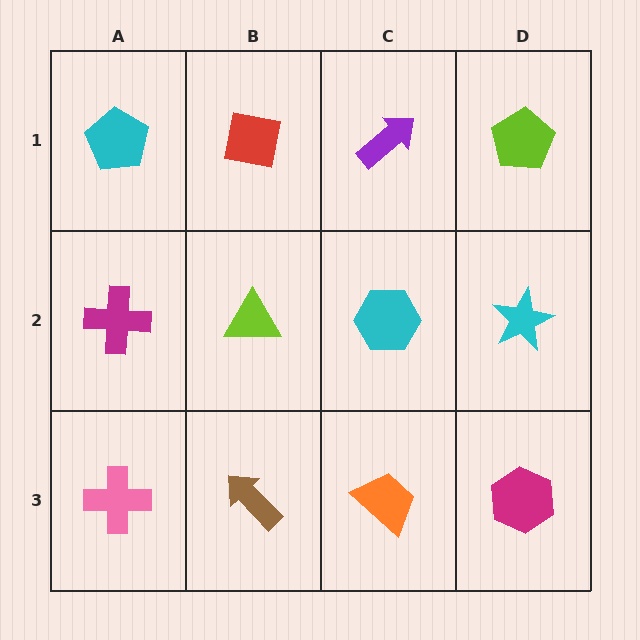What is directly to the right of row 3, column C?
A magenta hexagon.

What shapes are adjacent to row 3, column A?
A magenta cross (row 2, column A), a brown arrow (row 3, column B).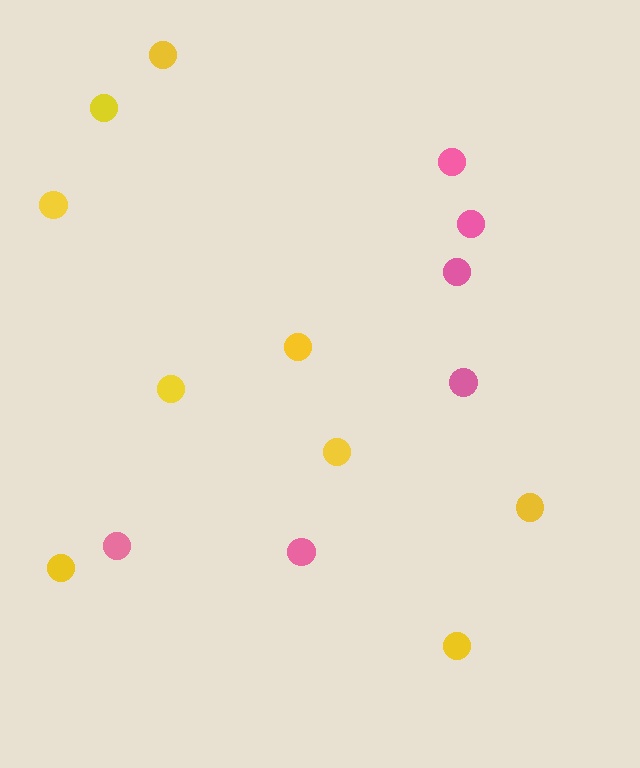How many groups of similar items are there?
There are 2 groups: one group of yellow circles (9) and one group of pink circles (6).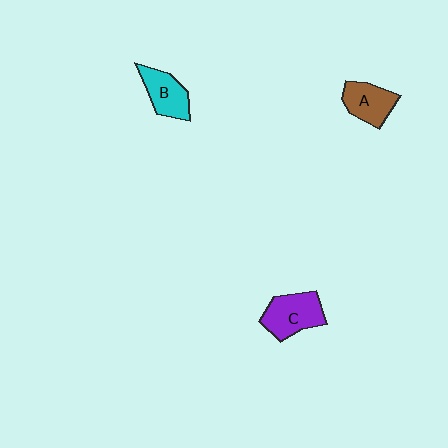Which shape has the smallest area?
Shape A (brown).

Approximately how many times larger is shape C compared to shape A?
Approximately 1.3 times.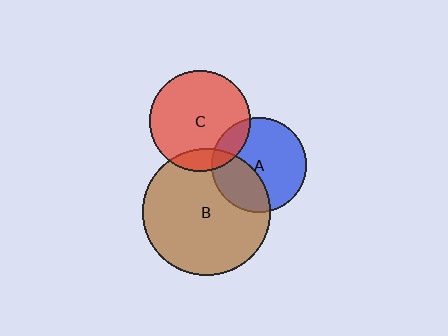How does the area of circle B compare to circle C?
Approximately 1.6 times.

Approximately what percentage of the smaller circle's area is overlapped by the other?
Approximately 15%.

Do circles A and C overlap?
Yes.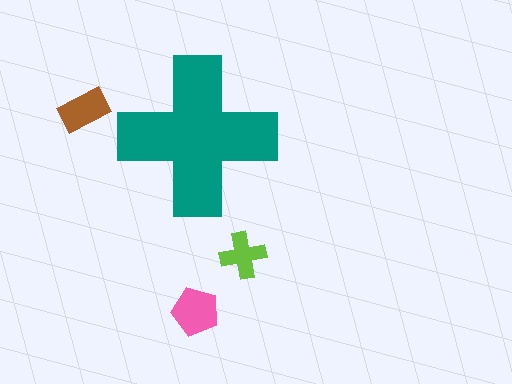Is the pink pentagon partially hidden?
No, the pink pentagon is fully visible.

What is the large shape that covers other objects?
A teal cross.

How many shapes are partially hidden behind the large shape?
0 shapes are partially hidden.